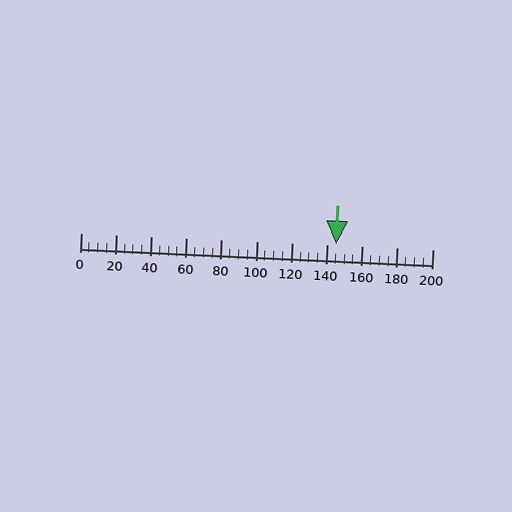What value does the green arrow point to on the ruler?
The green arrow points to approximately 145.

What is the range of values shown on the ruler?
The ruler shows values from 0 to 200.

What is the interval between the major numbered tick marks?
The major tick marks are spaced 20 units apart.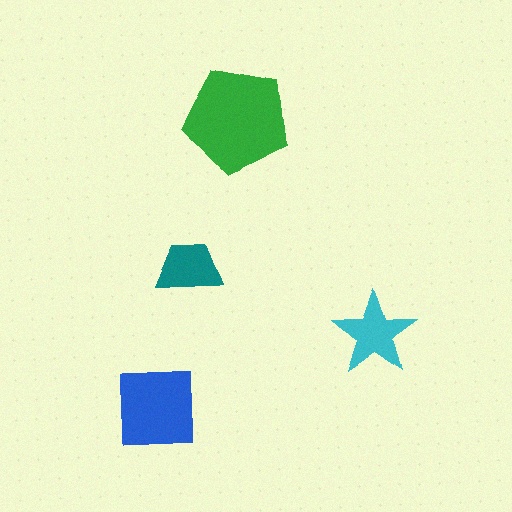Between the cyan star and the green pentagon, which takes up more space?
The green pentagon.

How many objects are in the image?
There are 4 objects in the image.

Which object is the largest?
The green pentagon.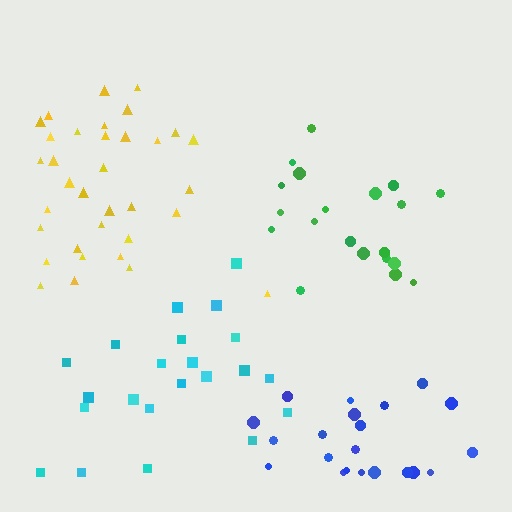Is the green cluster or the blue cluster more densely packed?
Green.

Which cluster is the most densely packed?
Yellow.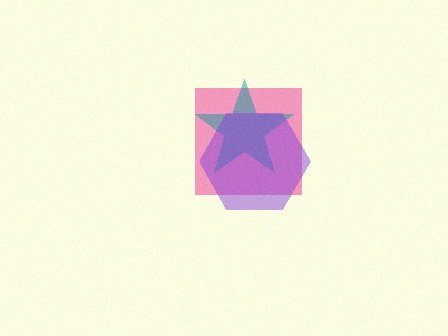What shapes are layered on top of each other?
The layered shapes are: a pink square, a teal star, a purple hexagon.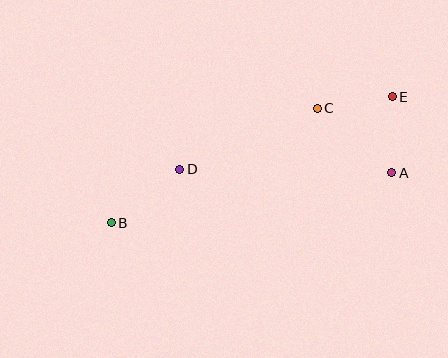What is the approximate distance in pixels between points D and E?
The distance between D and E is approximately 224 pixels.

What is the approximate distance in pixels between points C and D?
The distance between C and D is approximately 150 pixels.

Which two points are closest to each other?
Points C and E are closest to each other.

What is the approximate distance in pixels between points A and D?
The distance between A and D is approximately 212 pixels.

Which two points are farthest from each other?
Points B and E are farthest from each other.